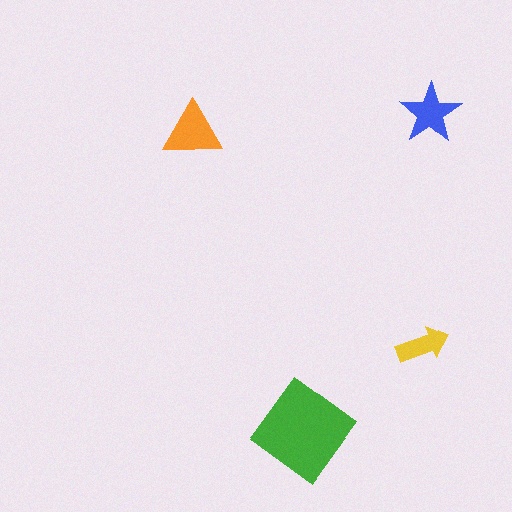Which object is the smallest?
The yellow arrow.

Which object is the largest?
The green diamond.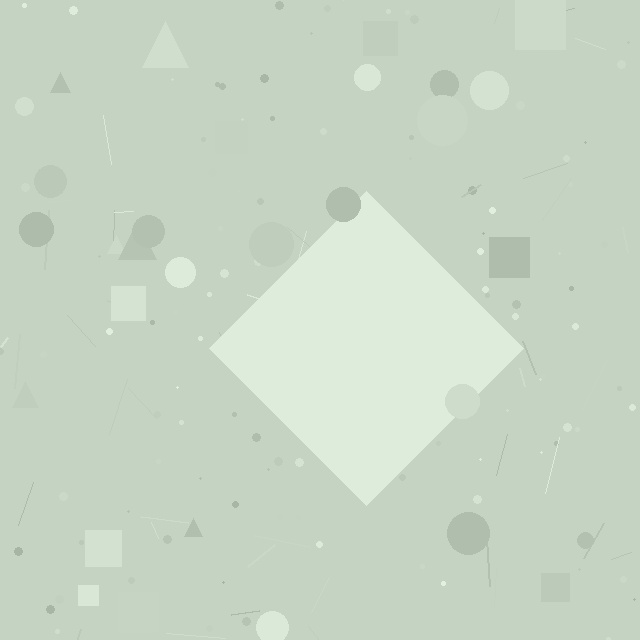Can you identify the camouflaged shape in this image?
The camouflaged shape is a diamond.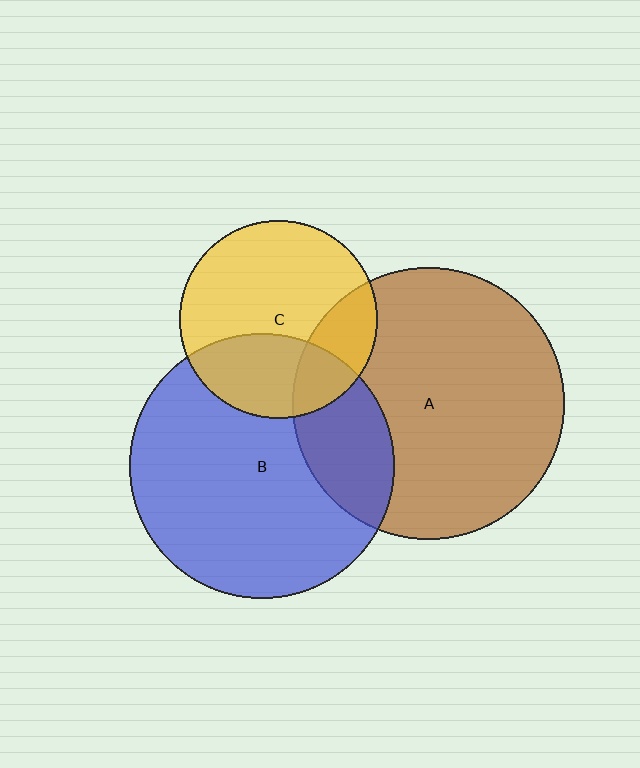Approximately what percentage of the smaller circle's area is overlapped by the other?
Approximately 20%.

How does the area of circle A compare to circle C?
Approximately 1.9 times.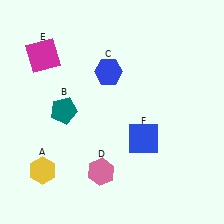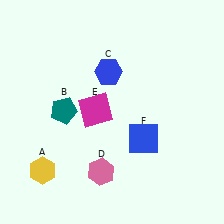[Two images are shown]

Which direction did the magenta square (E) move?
The magenta square (E) moved down.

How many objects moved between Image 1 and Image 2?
1 object moved between the two images.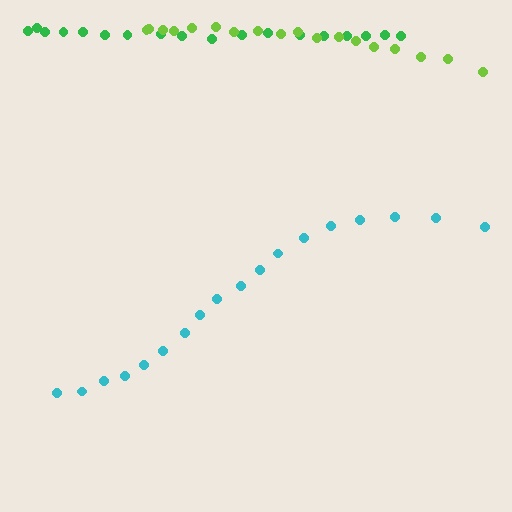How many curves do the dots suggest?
There are 3 distinct paths.